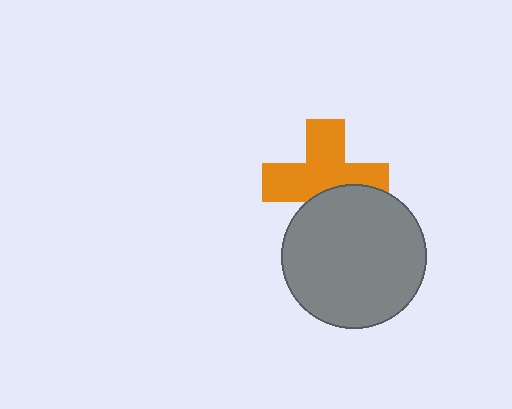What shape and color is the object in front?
The object in front is a gray circle.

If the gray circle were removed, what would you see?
You would see the complete orange cross.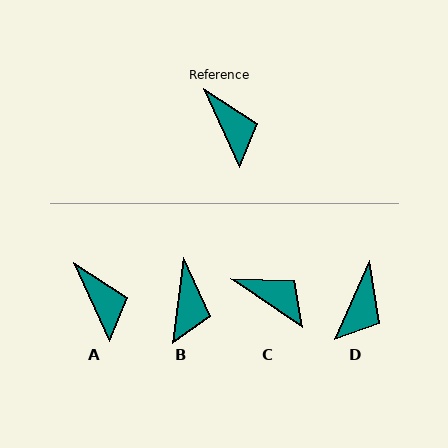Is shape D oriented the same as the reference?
No, it is off by about 49 degrees.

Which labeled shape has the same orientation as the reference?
A.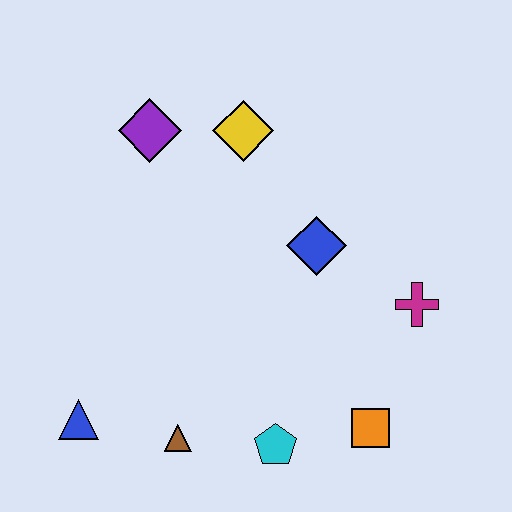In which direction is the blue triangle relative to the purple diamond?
The blue triangle is below the purple diamond.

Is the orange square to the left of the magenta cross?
Yes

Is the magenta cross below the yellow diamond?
Yes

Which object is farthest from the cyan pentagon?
The purple diamond is farthest from the cyan pentagon.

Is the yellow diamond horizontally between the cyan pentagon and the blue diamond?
No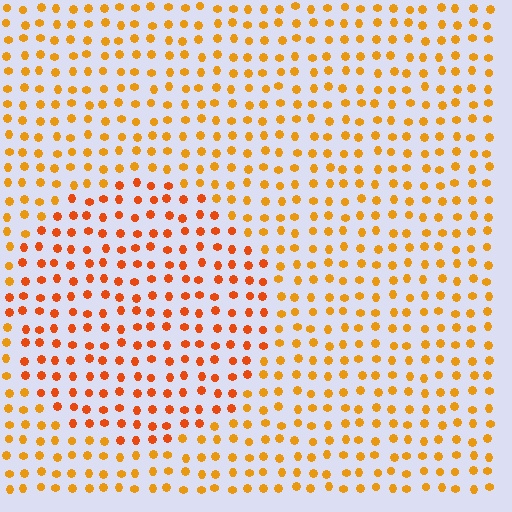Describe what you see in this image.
The image is filled with small orange elements in a uniform arrangement. A circle-shaped region is visible where the elements are tinted to a slightly different hue, forming a subtle color boundary.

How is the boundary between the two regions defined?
The boundary is defined purely by a slight shift in hue (about 22 degrees). Spacing, size, and orientation are identical on both sides.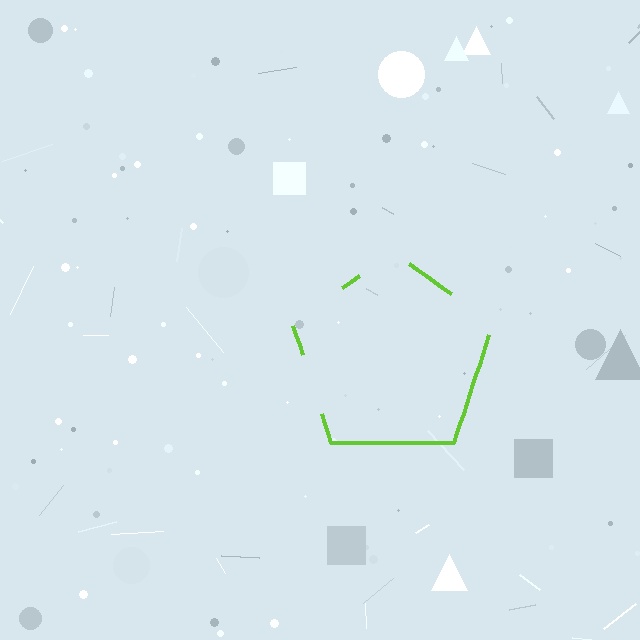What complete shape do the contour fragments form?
The contour fragments form a pentagon.